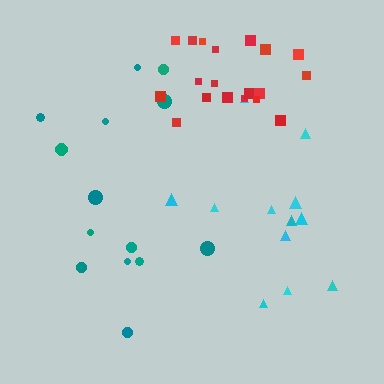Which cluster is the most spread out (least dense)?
Teal.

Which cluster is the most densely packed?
Red.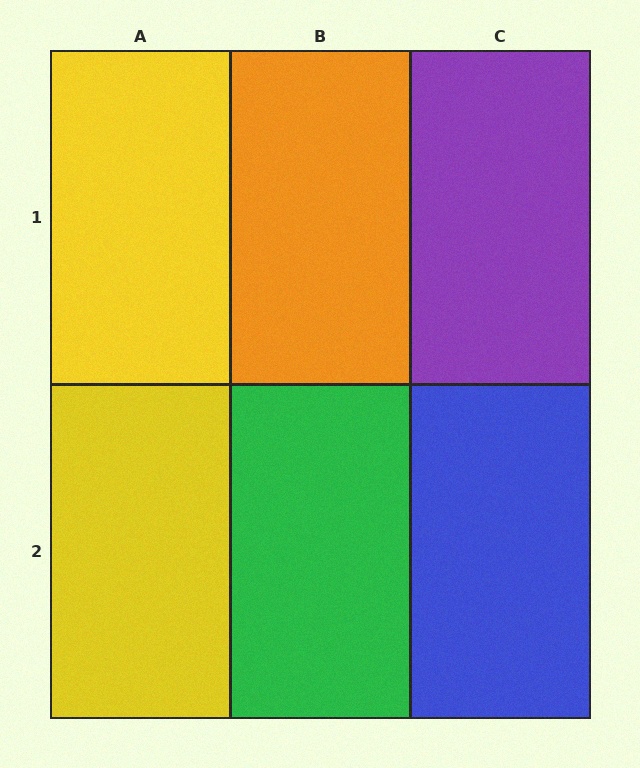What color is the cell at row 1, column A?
Yellow.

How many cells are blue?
1 cell is blue.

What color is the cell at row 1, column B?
Orange.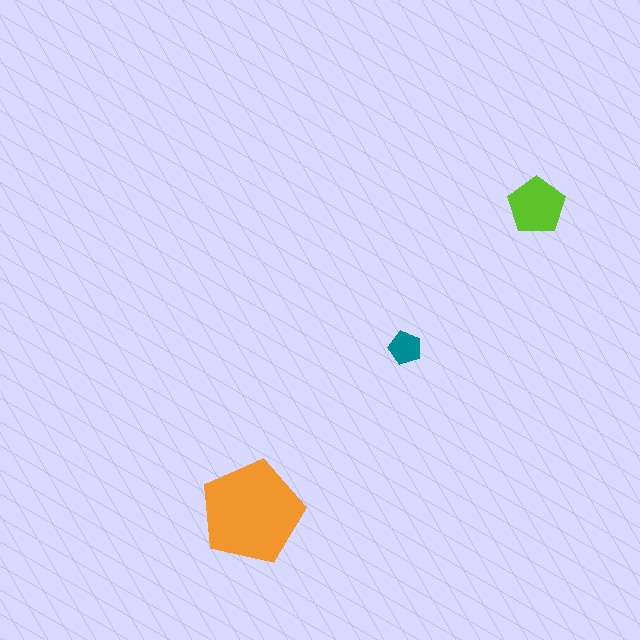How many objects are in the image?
There are 3 objects in the image.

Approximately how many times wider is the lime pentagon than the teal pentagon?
About 1.5 times wider.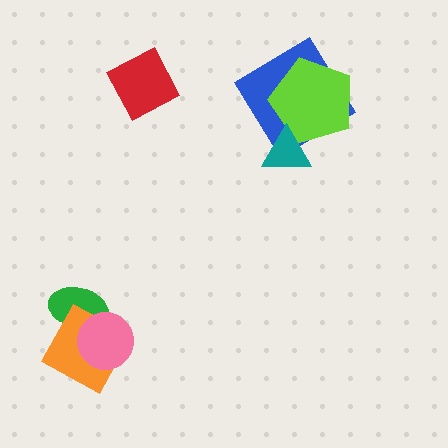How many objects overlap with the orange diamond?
2 objects overlap with the orange diamond.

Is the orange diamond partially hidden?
Yes, it is partially covered by another shape.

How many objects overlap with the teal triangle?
2 objects overlap with the teal triangle.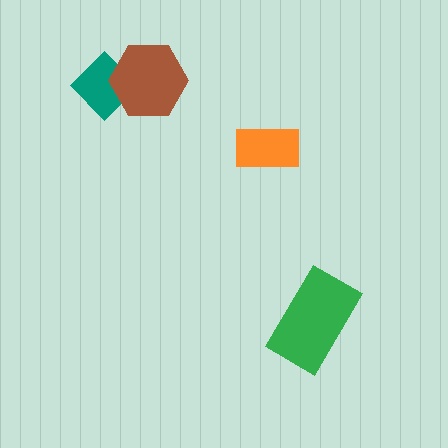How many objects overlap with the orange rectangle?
0 objects overlap with the orange rectangle.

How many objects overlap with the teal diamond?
1 object overlaps with the teal diamond.